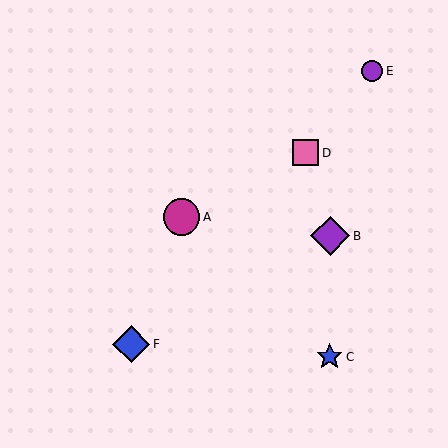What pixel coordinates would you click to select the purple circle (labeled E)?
Click at (372, 71) to select the purple circle E.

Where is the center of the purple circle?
The center of the purple circle is at (372, 71).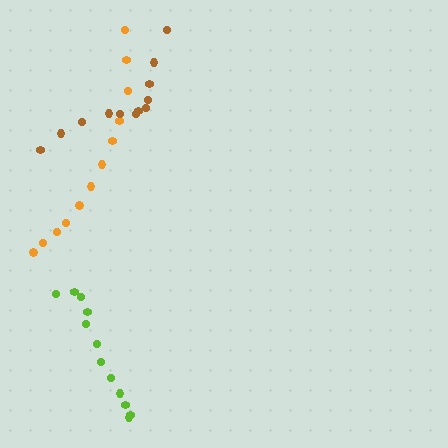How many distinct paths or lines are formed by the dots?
There are 3 distinct paths.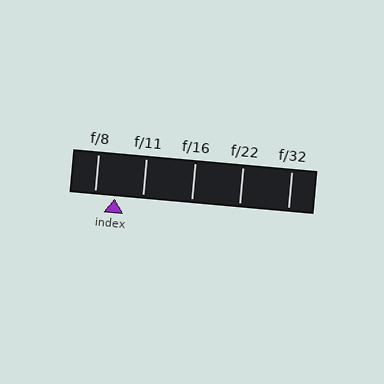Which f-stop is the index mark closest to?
The index mark is closest to f/8.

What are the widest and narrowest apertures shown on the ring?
The widest aperture shown is f/8 and the narrowest is f/32.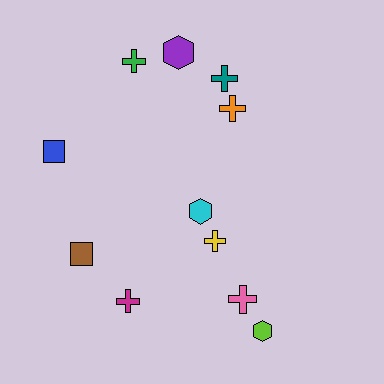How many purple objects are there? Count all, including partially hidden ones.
There is 1 purple object.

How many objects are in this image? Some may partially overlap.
There are 11 objects.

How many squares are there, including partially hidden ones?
There are 2 squares.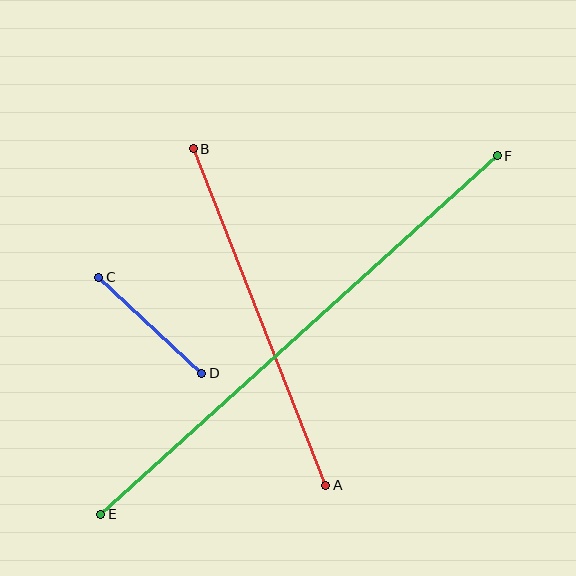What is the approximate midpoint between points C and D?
The midpoint is at approximately (150, 325) pixels.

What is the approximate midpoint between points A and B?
The midpoint is at approximately (259, 317) pixels.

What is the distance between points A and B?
The distance is approximately 361 pixels.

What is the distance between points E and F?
The distance is approximately 534 pixels.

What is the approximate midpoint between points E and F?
The midpoint is at approximately (299, 335) pixels.